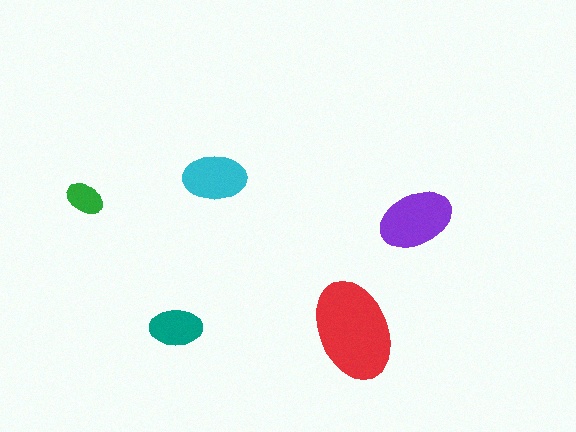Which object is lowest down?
The red ellipse is bottommost.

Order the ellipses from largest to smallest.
the red one, the purple one, the cyan one, the teal one, the green one.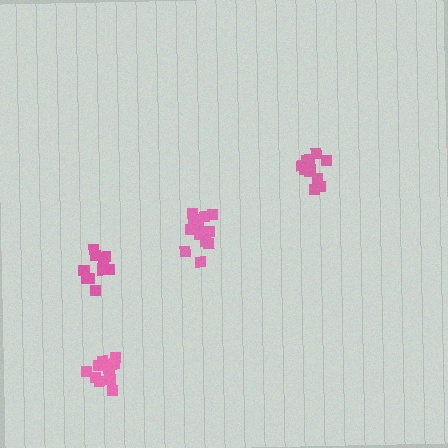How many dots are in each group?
Group 1: 13 dots, Group 2: 13 dots, Group 3: 12 dots, Group 4: 13 dots (51 total).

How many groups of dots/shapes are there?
There are 4 groups.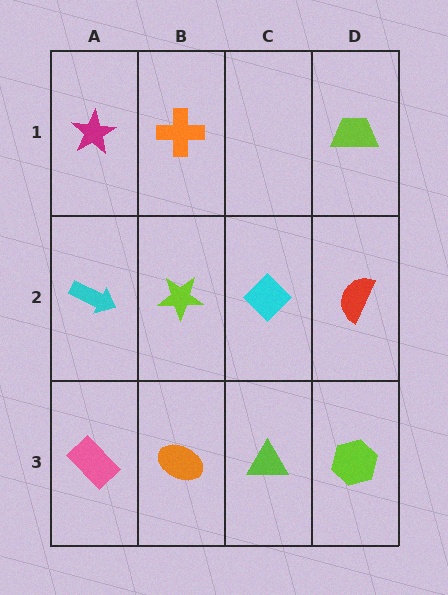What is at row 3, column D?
A lime hexagon.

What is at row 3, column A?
A pink rectangle.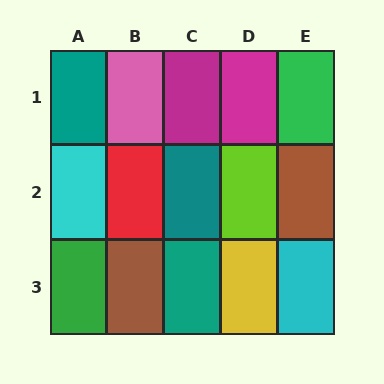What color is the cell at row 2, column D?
Lime.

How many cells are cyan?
2 cells are cyan.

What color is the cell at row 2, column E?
Brown.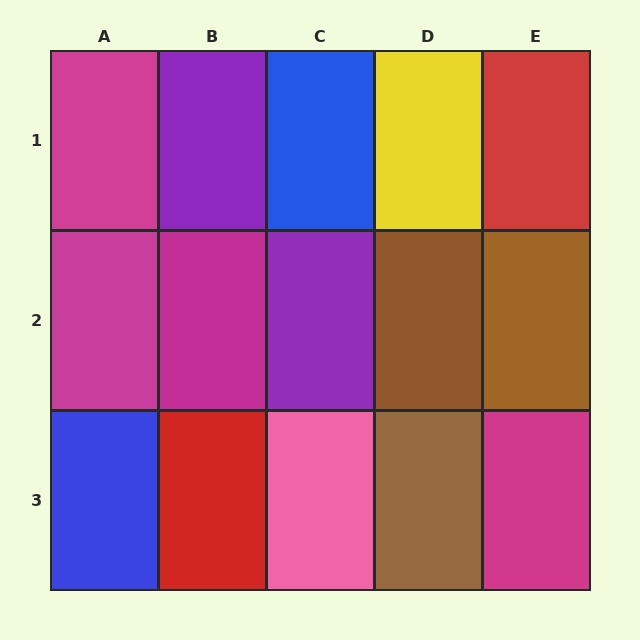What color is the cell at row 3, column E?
Magenta.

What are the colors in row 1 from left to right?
Magenta, purple, blue, yellow, red.